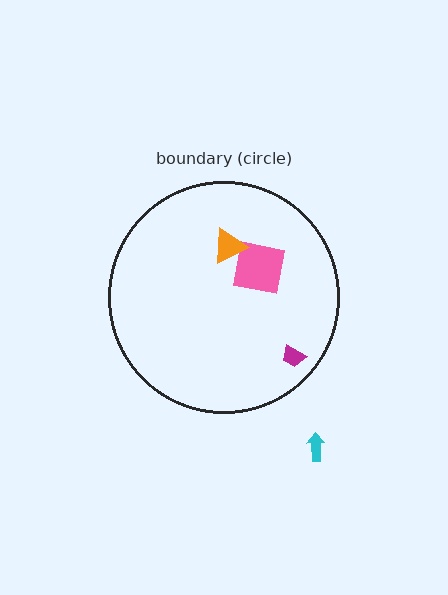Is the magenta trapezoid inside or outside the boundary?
Inside.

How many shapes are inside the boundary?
3 inside, 1 outside.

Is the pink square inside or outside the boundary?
Inside.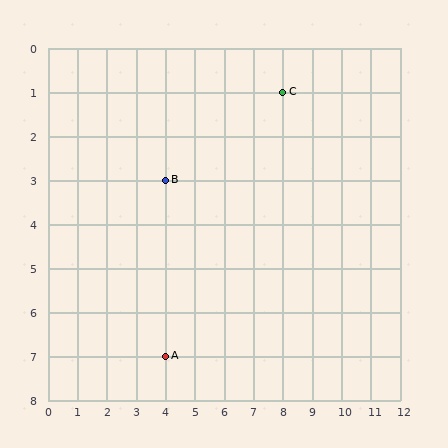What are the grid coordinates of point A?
Point A is at grid coordinates (4, 7).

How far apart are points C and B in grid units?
Points C and B are 4 columns and 2 rows apart (about 4.5 grid units diagonally).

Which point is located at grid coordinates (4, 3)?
Point B is at (4, 3).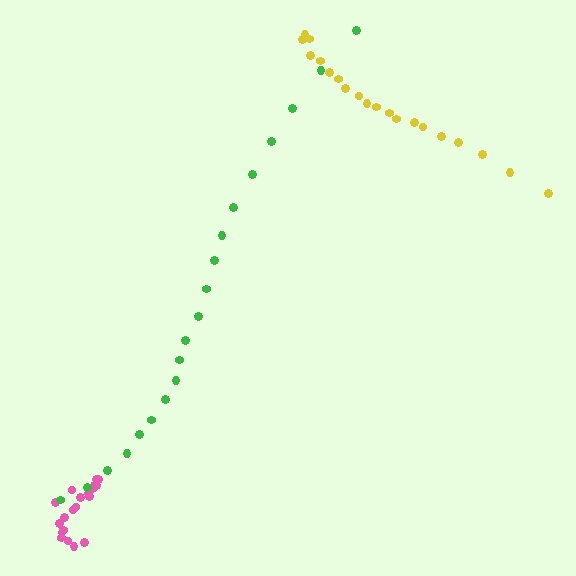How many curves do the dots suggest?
There are 3 distinct paths.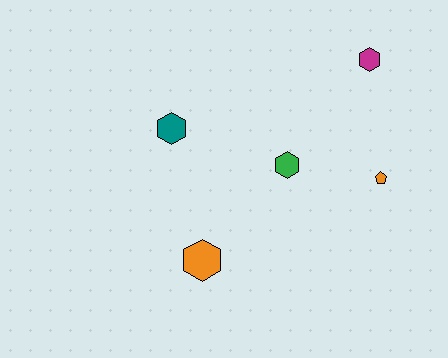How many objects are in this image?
There are 5 objects.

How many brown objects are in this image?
There are no brown objects.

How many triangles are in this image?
There are no triangles.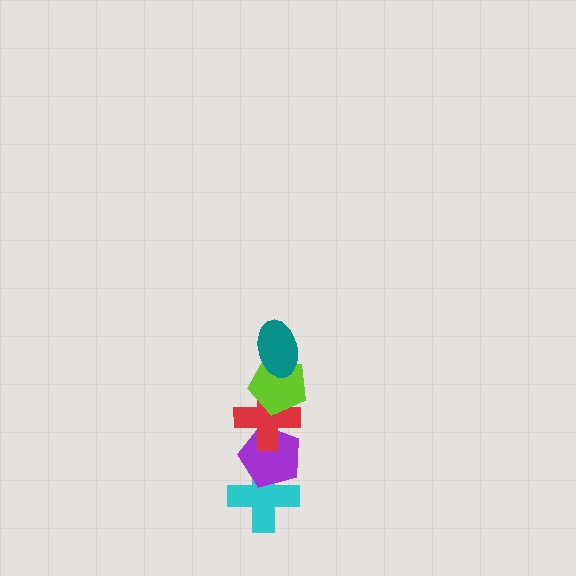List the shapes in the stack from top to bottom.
From top to bottom: the teal ellipse, the lime pentagon, the red cross, the purple pentagon, the cyan cross.